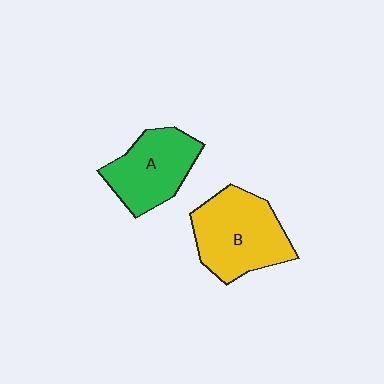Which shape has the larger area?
Shape B (yellow).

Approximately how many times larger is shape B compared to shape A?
Approximately 1.2 times.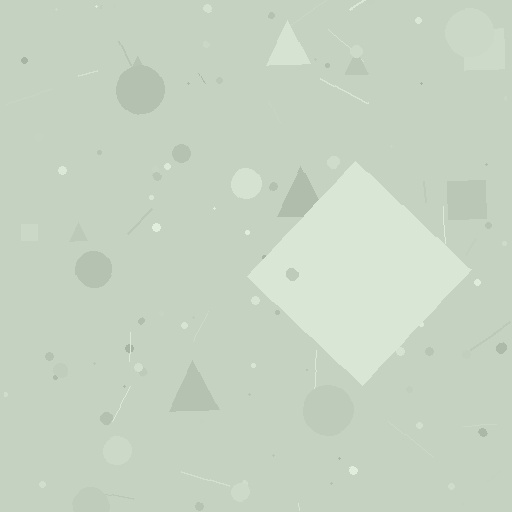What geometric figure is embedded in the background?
A diamond is embedded in the background.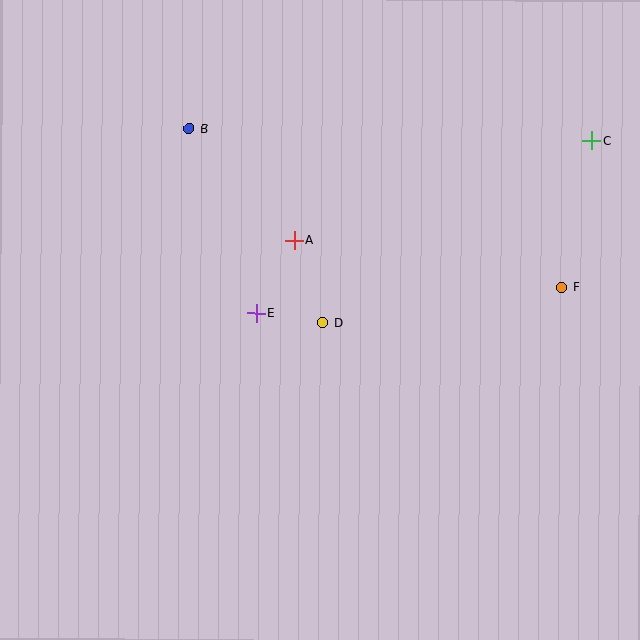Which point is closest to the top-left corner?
Point B is closest to the top-left corner.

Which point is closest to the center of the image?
Point D at (323, 323) is closest to the center.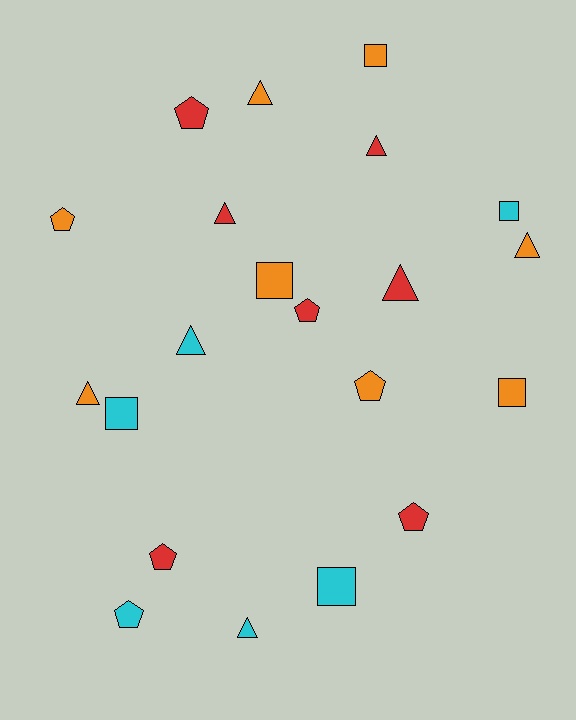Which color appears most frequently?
Orange, with 8 objects.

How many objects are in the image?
There are 21 objects.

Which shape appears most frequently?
Triangle, with 8 objects.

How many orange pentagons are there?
There are 2 orange pentagons.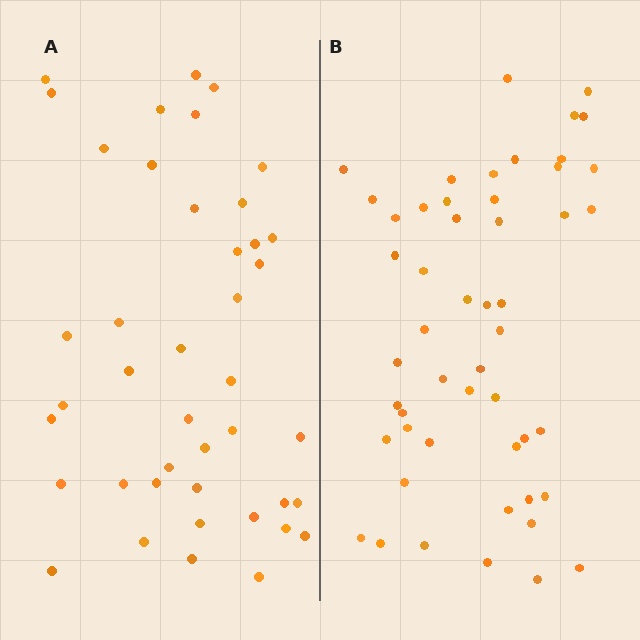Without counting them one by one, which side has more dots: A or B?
Region B (the right region) has more dots.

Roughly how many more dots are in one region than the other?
Region B has roughly 8 or so more dots than region A.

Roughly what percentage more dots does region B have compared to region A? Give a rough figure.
About 20% more.